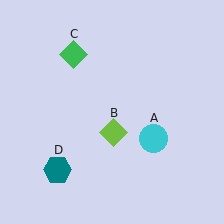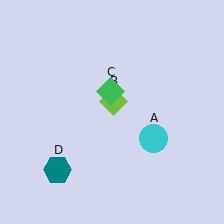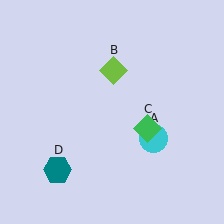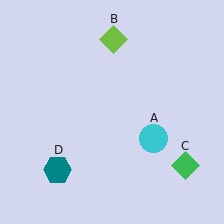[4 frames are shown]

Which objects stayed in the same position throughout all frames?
Cyan circle (object A) and teal hexagon (object D) remained stationary.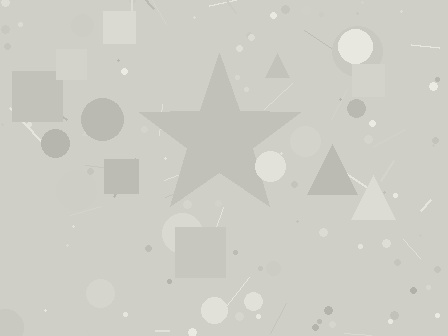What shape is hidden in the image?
A star is hidden in the image.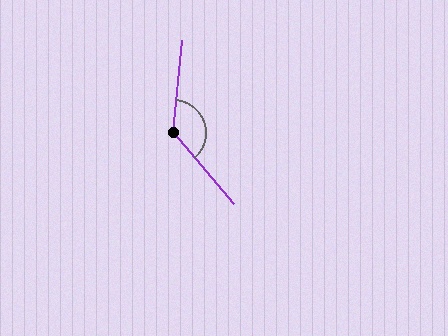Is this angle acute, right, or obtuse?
It is obtuse.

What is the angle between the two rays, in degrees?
Approximately 134 degrees.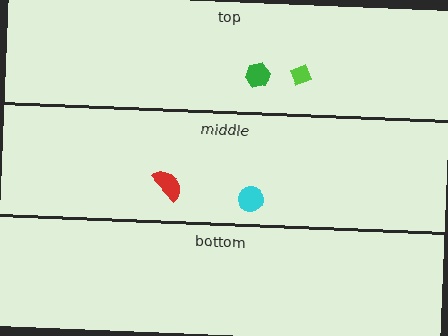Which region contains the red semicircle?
The middle region.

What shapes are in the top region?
The green hexagon, the lime diamond.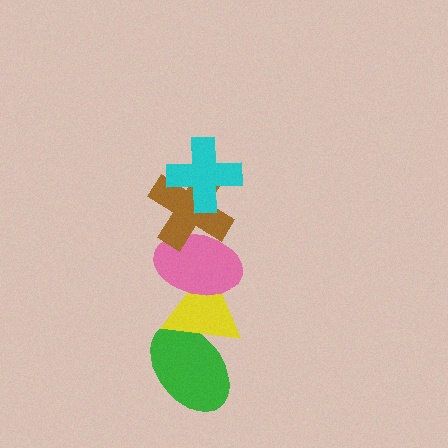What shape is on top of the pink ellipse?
The brown cross is on top of the pink ellipse.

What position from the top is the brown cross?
The brown cross is 2nd from the top.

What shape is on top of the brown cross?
The cyan cross is on top of the brown cross.